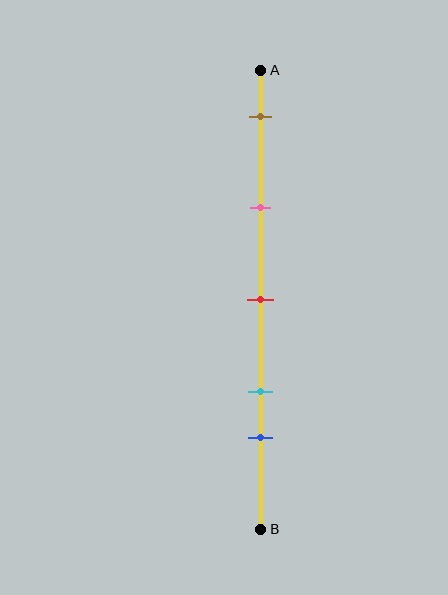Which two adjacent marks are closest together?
The cyan and blue marks are the closest adjacent pair.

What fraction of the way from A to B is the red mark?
The red mark is approximately 50% (0.5) of the way from A to B.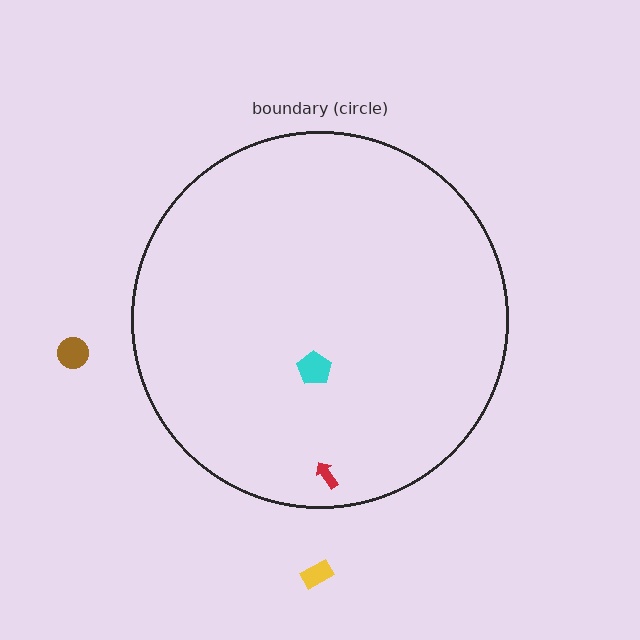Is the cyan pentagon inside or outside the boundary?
Inside.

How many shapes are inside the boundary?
2 inside, 2 outside.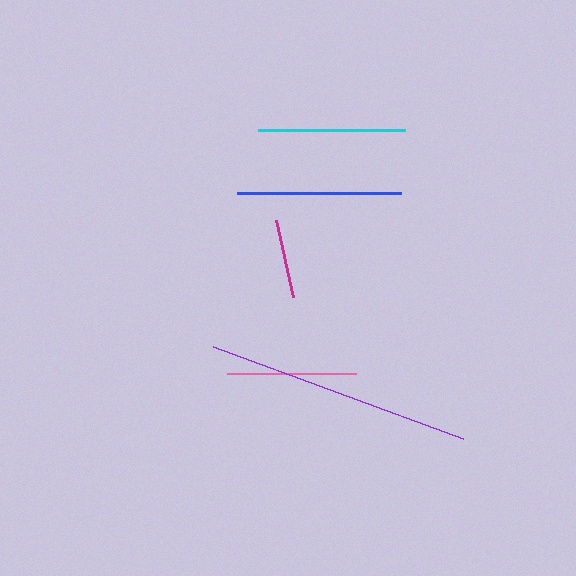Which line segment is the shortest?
The magenta line is the shortest at approximately 78 pixels.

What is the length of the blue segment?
The blue segment is approximately 165 pixels long.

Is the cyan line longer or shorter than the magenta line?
The cyan line is longer than the magenta line.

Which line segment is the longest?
The purple line is the longest at approximately 266 pixels.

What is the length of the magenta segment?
The magenta segment is approximately 78 pixels long.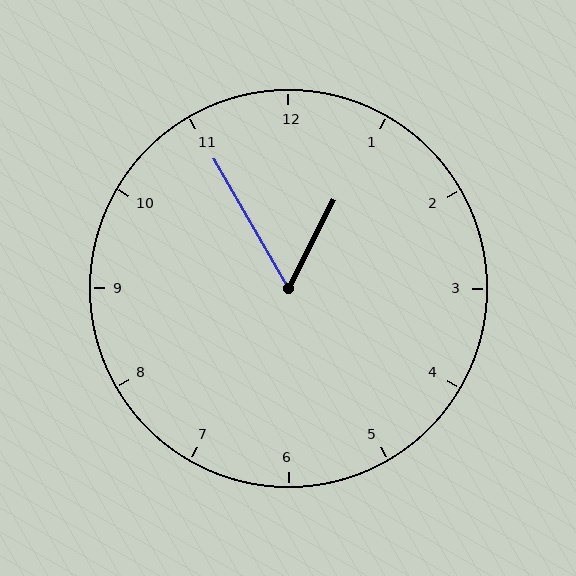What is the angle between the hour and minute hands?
Approximately 58 degrees.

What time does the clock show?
12:55.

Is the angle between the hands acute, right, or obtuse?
It is acute.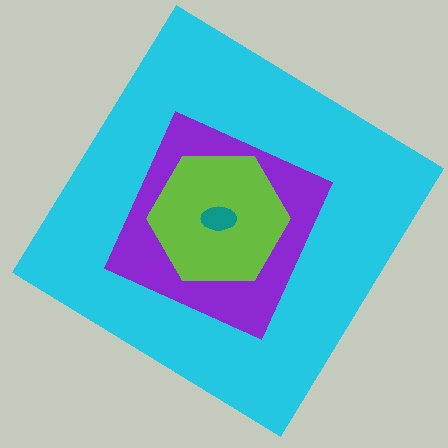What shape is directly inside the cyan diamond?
The purple diamond.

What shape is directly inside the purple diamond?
The lime hexagon.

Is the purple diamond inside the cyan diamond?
Yes.